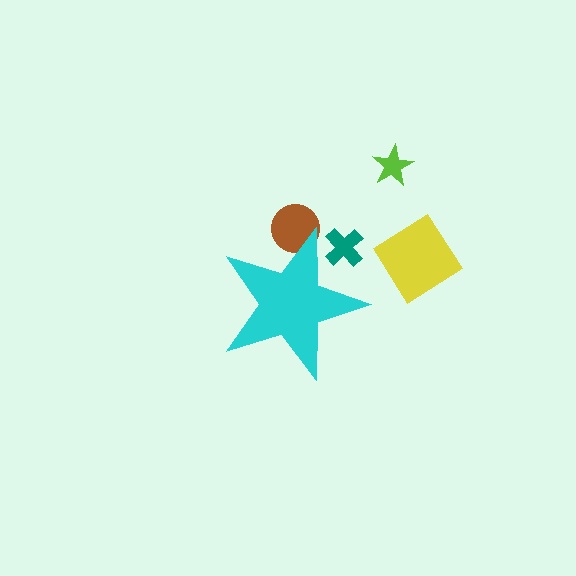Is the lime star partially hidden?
No, the lime star is fully visible.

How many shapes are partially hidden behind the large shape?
2 shapes are partially hidden.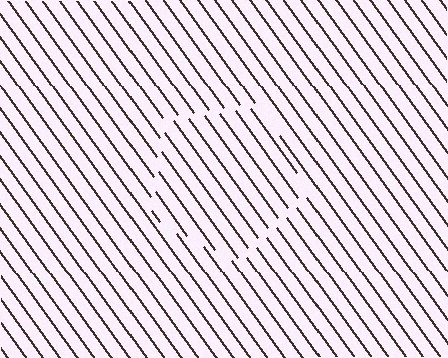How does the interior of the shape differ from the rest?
The interior of the shape contains the same grating, shifted by half a period — the contour is defined by the phase discontinuity where line-ends from the inner and outer gratings abut.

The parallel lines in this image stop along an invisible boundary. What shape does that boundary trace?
An illusory pentagon. The interior of the shape contains the same grating, shifted by half a period — the contour is defined by the phase discontinuity where line-ends from the inner and outer gratings abut.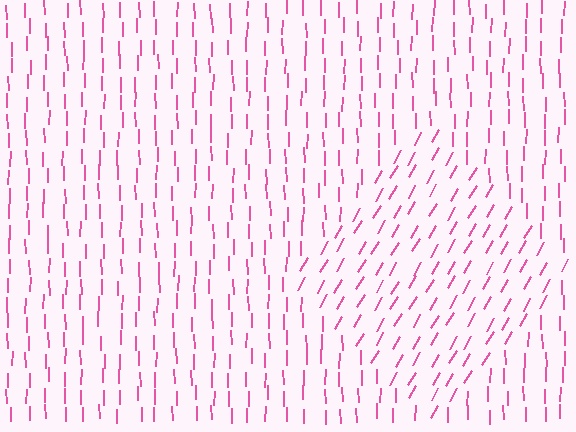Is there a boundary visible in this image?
Yes, there is a texture boundary formed by a change in line orientation.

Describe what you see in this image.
The image is filled with small pink line segments. A diamond region in the image has lines oriented differently from the surrounding lines, creating a visible texture boundary.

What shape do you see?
I see a diamond.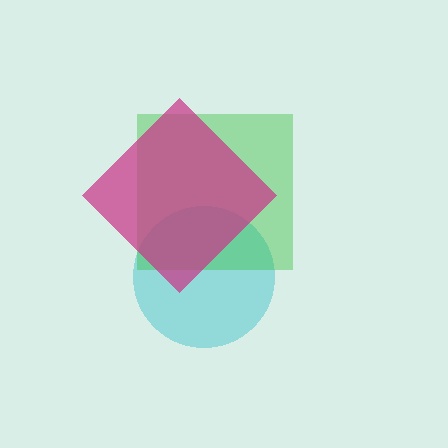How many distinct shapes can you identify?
There are 3 distinct shapes: a cyan circle, a green square, a magenta diamond.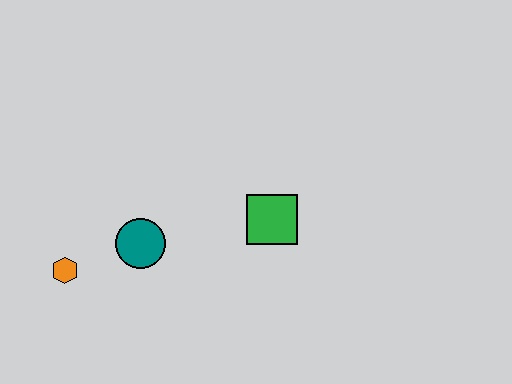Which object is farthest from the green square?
The orange hexagon is farthest from the green square.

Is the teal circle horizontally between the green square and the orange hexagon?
Yes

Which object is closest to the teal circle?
The orange hexagon is closest to the teal circle.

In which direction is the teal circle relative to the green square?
The teal circle is to the left of the green square.